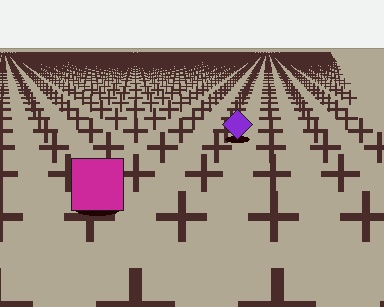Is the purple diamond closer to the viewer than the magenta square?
No. The magenta square is closer — you can tell from the texture gradient: the ground texture is coarser near it.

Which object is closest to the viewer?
The magenta square is closest. The texture marks near it are larger and more spread out.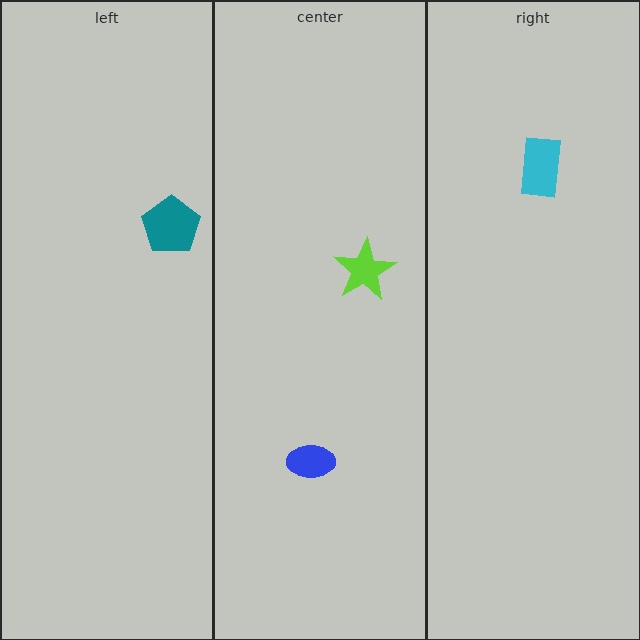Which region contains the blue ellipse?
The center region.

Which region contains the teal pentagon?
The left region.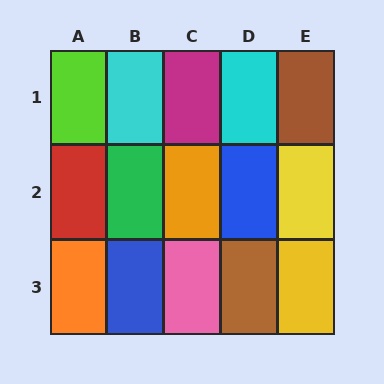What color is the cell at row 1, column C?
Magenta.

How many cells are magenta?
1 cell is magenta.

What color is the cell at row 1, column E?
Brown.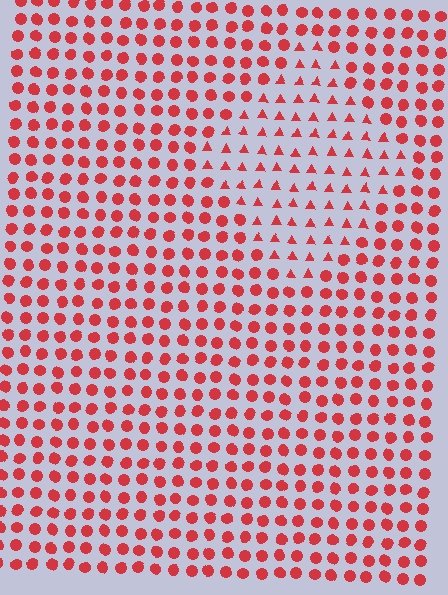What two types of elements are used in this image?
The image uses triangles inside the diamond region and circles outside it.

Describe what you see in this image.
The image is filled with small red elements arranged in a uniform grid. A diamond-shaped region contains triangles, while the surrounding area contains circles. The boundary is defined purely by the change in element shape.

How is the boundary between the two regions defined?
The boundary is defined by a change in element shape: triangles inside vs. circles outside. All elements share the same color and spacing.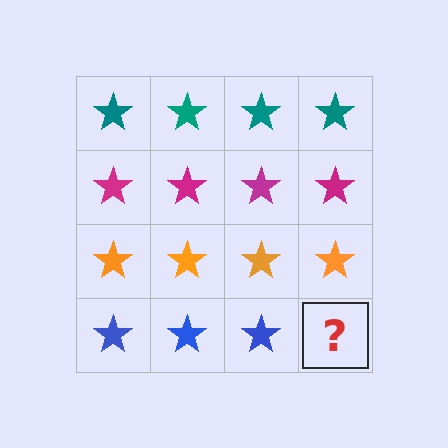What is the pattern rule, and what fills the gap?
The rule is that each row has a consistent color. The gap should be filled with a blue star.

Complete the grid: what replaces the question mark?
The question mark should be replaced with a blue star.